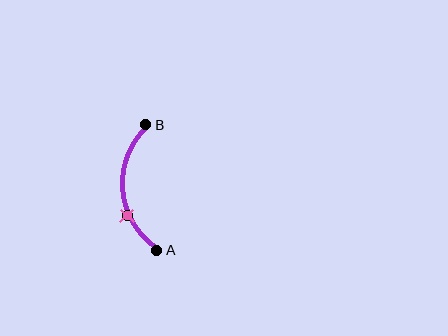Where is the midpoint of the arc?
The arc midpoint is the point on the curve farthest from the straight line joining A and B. It sits to the left of that line.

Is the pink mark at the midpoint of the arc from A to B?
No. The pink mark lies on the arc but is closer to endpoint A. The arc midpoint would be at the point on the curve equidistant along the arc from both A and B.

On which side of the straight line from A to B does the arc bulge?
The arc bulges to the left of the straight line connecting A and B.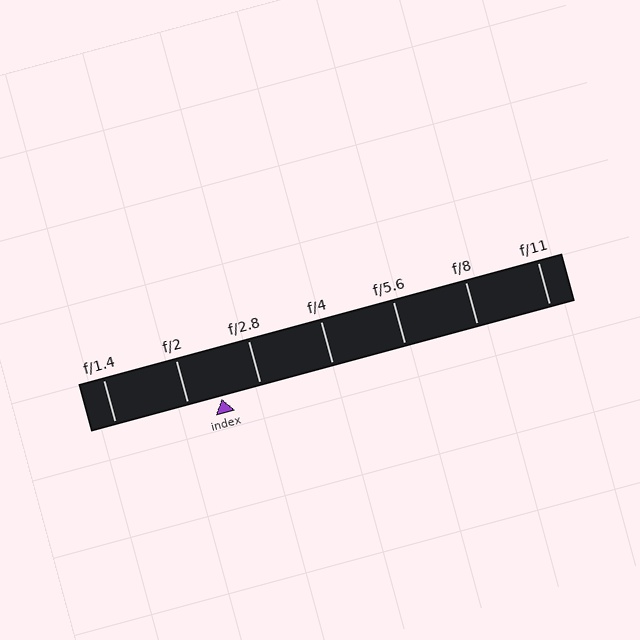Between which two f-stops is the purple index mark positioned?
The index mark is between f/2 and f/2.8.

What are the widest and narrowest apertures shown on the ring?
The widest aperture shown is f/1.4 and the narrowest is f/11.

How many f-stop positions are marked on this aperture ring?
There are 7 f-stop positions marked.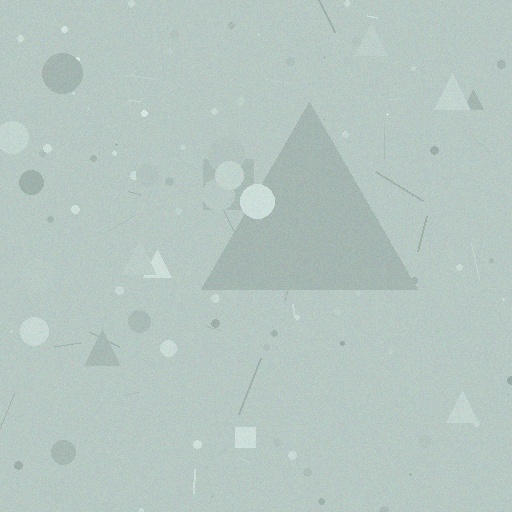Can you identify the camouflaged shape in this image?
The camouflaged shape is a triangle.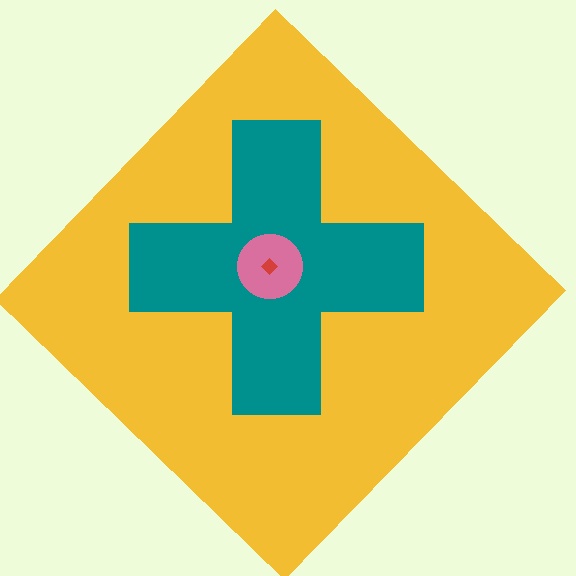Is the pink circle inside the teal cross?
Yes.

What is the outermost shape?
The yellow diamond.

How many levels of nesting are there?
4.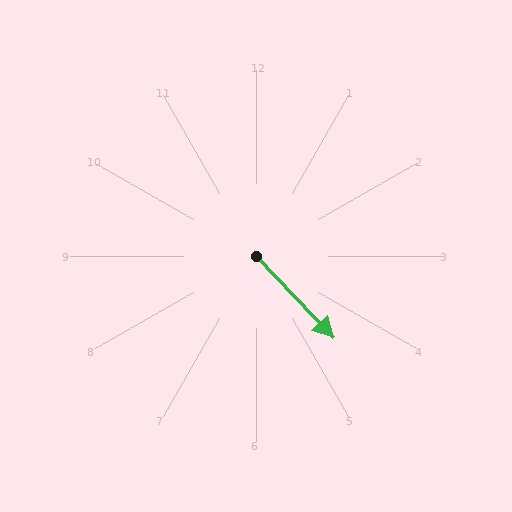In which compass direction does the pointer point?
Southeast.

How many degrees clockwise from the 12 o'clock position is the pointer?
Approximately 137 degrees.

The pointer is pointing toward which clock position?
Roughly 5 o'clock.